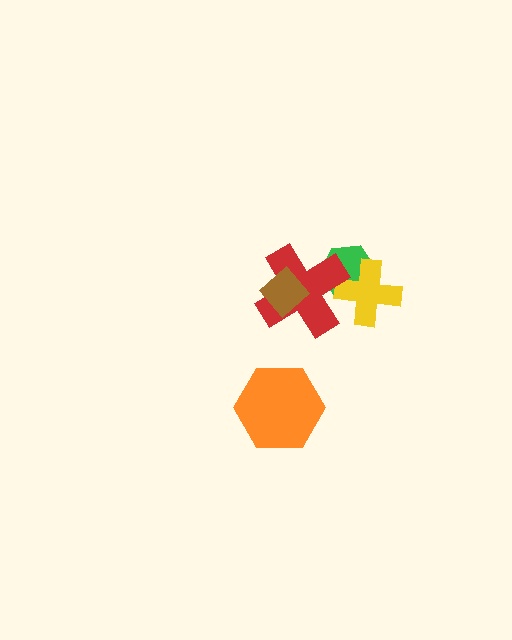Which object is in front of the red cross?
The brown diamond is in front of the red cross.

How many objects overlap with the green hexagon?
2 objects overlap with the green hexagon.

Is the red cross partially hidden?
Yes, it is partially covered by another shape.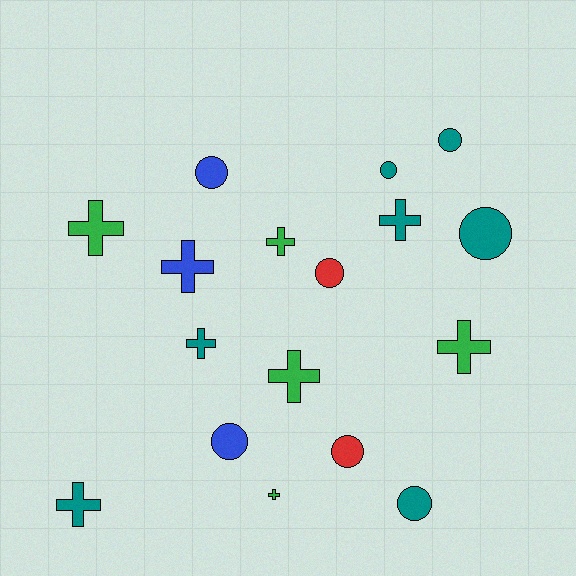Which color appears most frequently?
Teal, with 7 objects.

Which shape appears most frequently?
Cross, with 9 objects.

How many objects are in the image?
There are 17 objects.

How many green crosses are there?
There are 5 green crosses.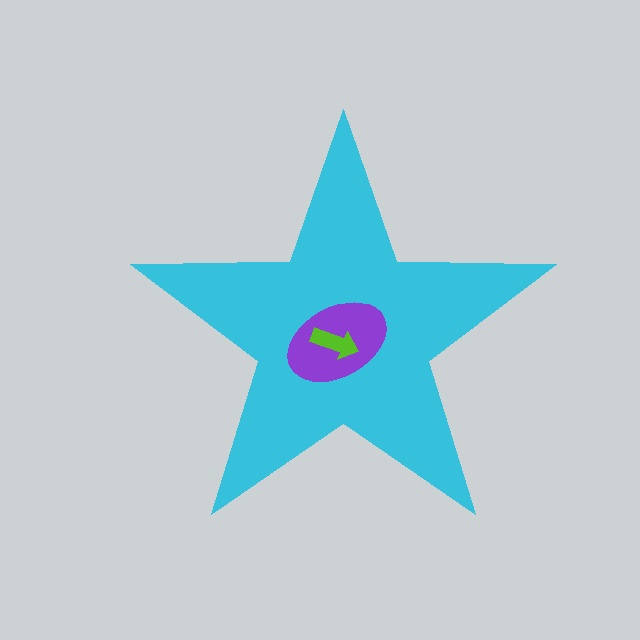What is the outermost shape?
The cyan star.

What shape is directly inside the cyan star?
The purple ellipse.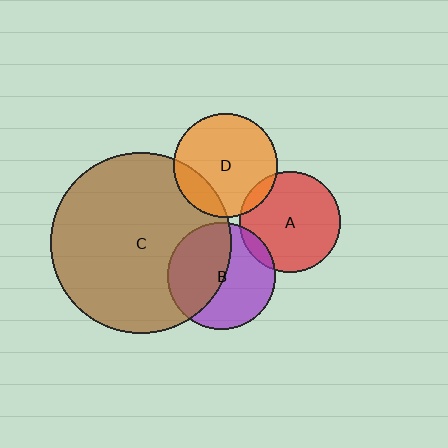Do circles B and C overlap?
Yes.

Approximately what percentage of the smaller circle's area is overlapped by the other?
Approximately 45%.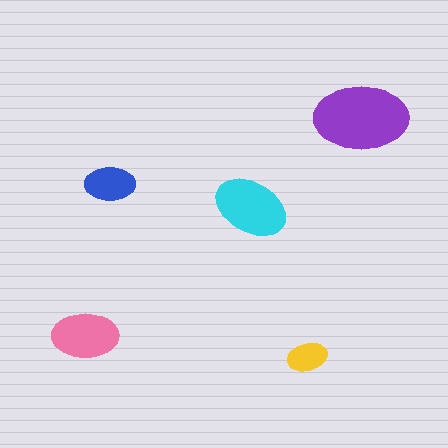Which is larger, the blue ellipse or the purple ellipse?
The purple one.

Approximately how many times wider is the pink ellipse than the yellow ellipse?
About 1.5 times wider.